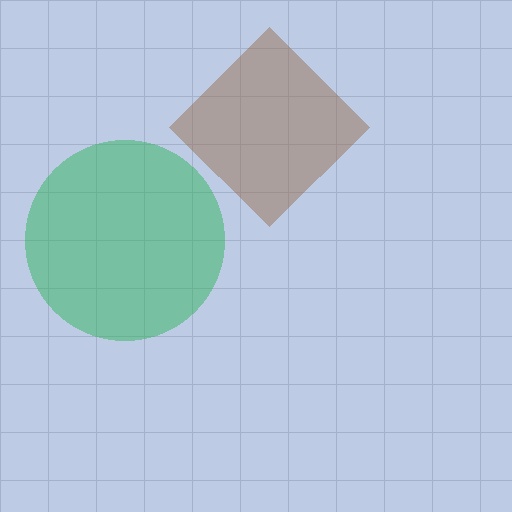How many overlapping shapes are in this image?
There are 2 overlapping shapes in the image.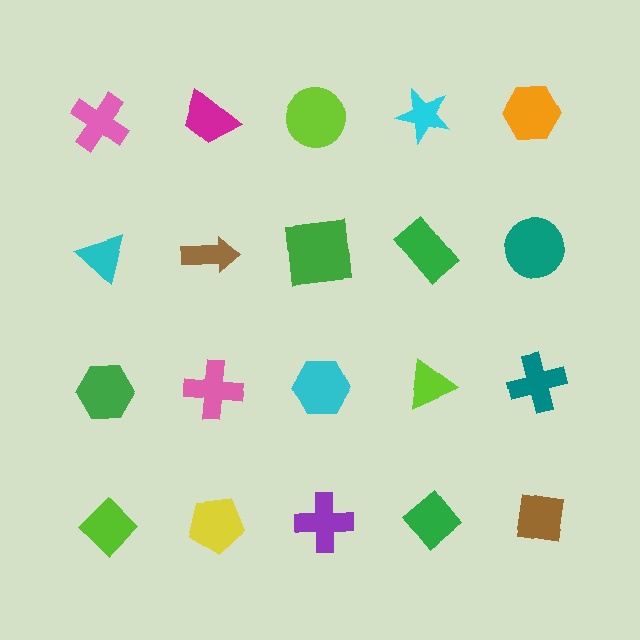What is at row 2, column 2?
A brown arrow.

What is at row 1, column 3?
A lime circle.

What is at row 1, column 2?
A magenta trapezoid.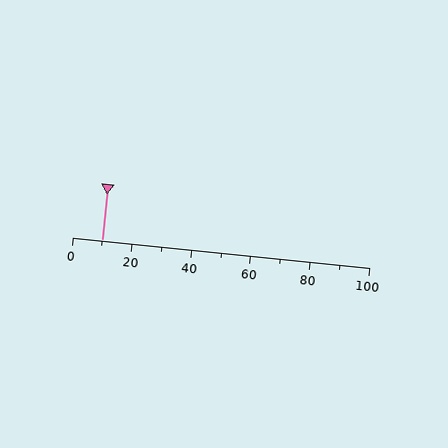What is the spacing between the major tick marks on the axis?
The major ticks are spaced 20 apart.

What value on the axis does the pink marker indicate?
The marker indicates approximately 10.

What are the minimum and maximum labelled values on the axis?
The axis runs from 0 to 100.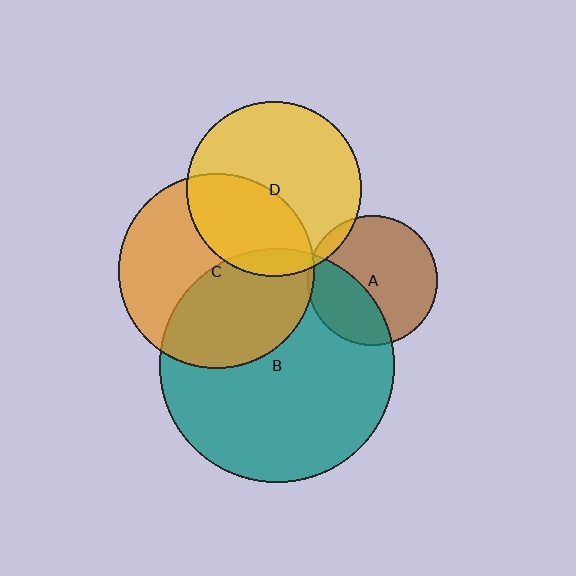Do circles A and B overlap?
Yes.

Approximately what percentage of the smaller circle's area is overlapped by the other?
Approximately 35%.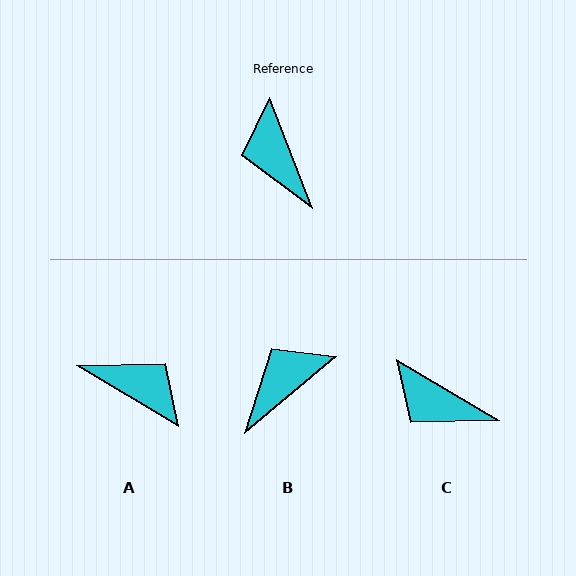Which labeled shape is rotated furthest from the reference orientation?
A, about 142 degrees away.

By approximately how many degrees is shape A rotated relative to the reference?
Approximately 142 degrees clockwise.